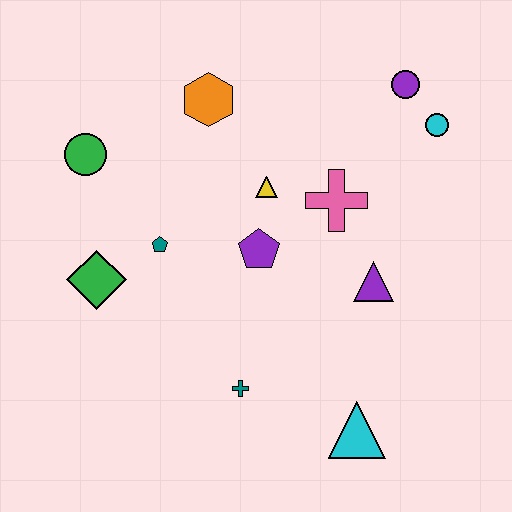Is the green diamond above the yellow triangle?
No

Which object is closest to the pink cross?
The yellow triangle is closest to the pink cross.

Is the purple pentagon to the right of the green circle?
Yes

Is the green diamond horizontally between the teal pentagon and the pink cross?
No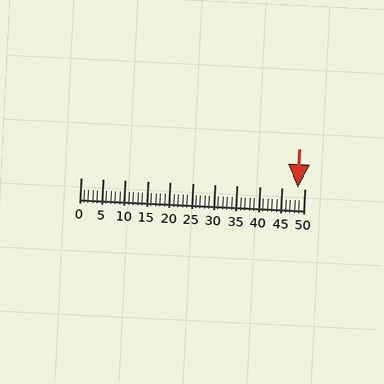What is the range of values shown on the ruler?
The ruler shows values from 0 to 50.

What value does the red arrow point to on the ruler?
The red arrow points to approximately 49.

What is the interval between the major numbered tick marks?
The major tick marks are spaced 5 units apart.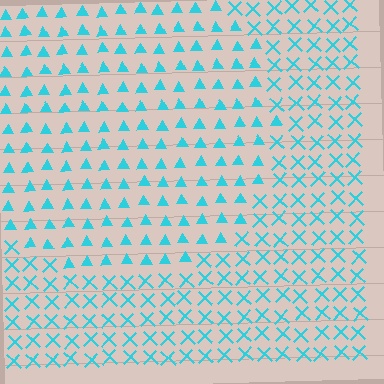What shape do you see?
I see a circle.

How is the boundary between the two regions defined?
The boundary is defined by a change in element shape: triangles inside vs. X marks outside. All elements share the same color and spacing.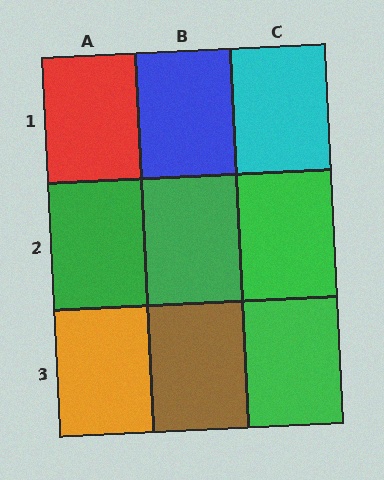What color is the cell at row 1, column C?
Cyan.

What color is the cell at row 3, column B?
Brown.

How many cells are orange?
1 cell is orange.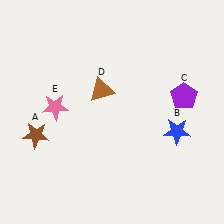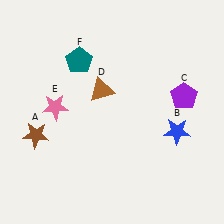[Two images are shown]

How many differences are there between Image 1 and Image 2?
There is 1 difference between the two images.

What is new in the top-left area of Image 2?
A teal pentagon (F) was added in the top-left area of Image 2.